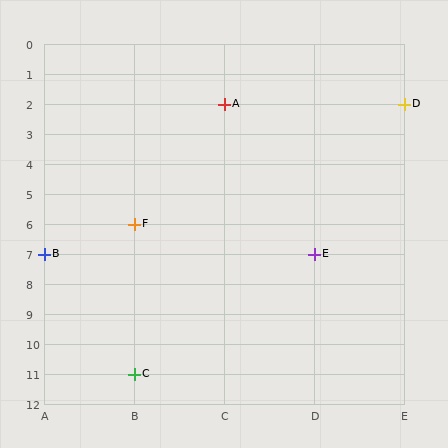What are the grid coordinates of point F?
Point F is at grid coordinates (B, 6).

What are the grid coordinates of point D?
Point D is at grid coordinates (E, 2).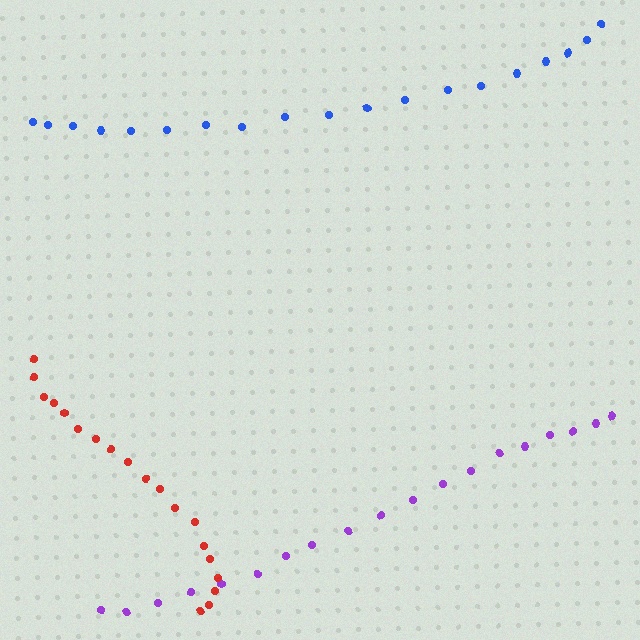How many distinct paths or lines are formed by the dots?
There are 3 distinct paths.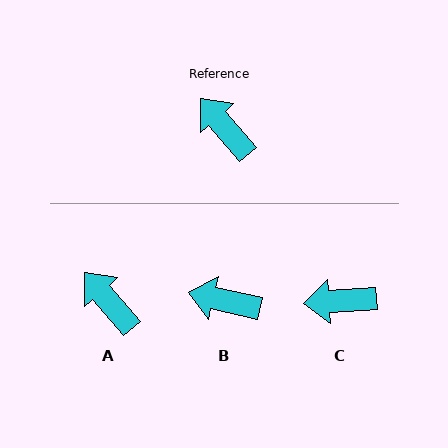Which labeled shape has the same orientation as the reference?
A.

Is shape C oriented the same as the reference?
No, it is off by about 54 degrees.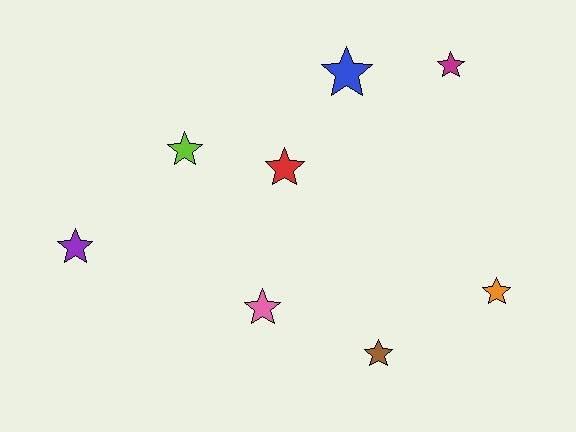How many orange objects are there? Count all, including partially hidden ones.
There is 1 orange object.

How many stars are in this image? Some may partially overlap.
There are 8 stars.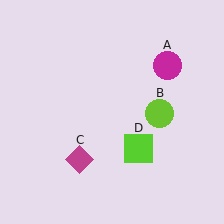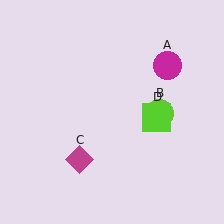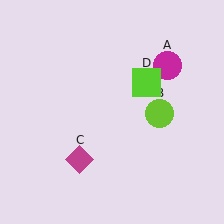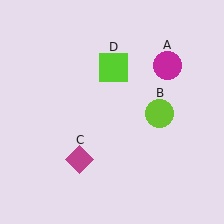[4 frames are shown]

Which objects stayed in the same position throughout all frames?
Magenta circle (object A) and lime circle (object B) and magenta diamond (object C) remained stationary.